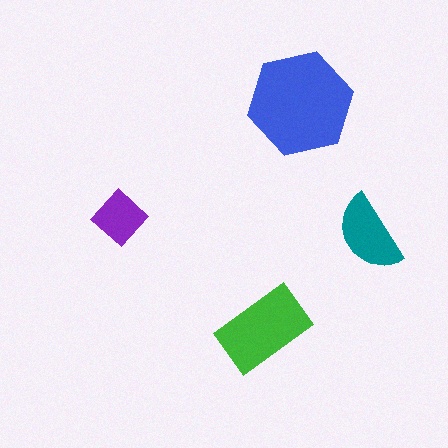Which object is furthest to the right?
The teal semicircle is rightmost.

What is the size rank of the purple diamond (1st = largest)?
4th.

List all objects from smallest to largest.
The purple diamond, the teal semicircle, the green rectangle, the blue hexagon.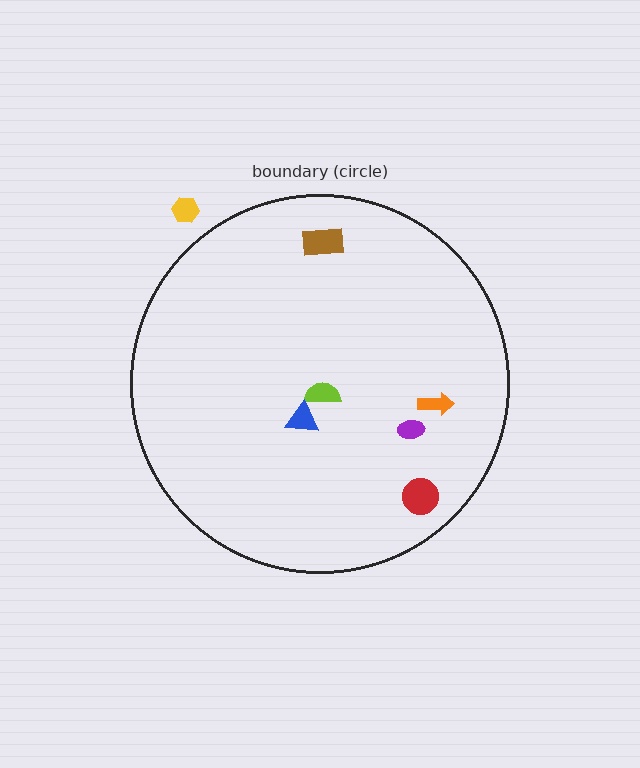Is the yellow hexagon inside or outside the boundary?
Outside.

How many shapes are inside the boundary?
6 inside, 1 outside.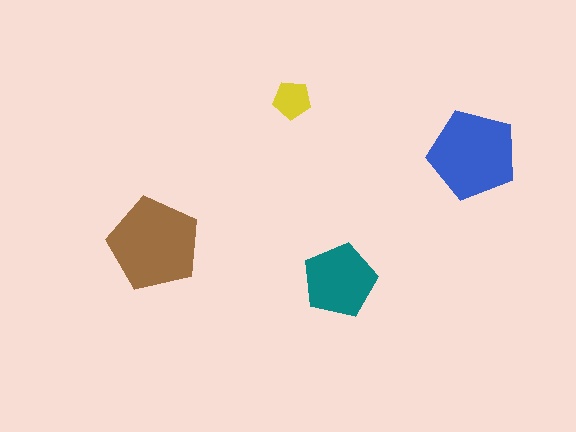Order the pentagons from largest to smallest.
the brown one, the blue one, the teal one, the yellow one.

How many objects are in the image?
There are 4 objects in the image.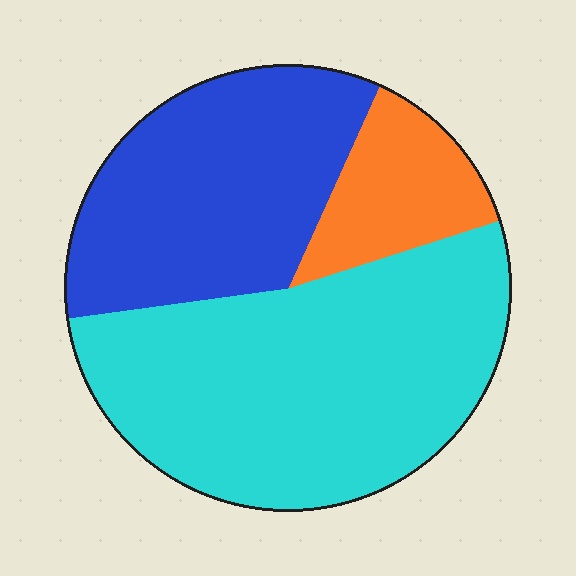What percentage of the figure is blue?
Blue covers about 35% of the figure.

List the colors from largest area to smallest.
From largest to smallest: cyan, blue, orange.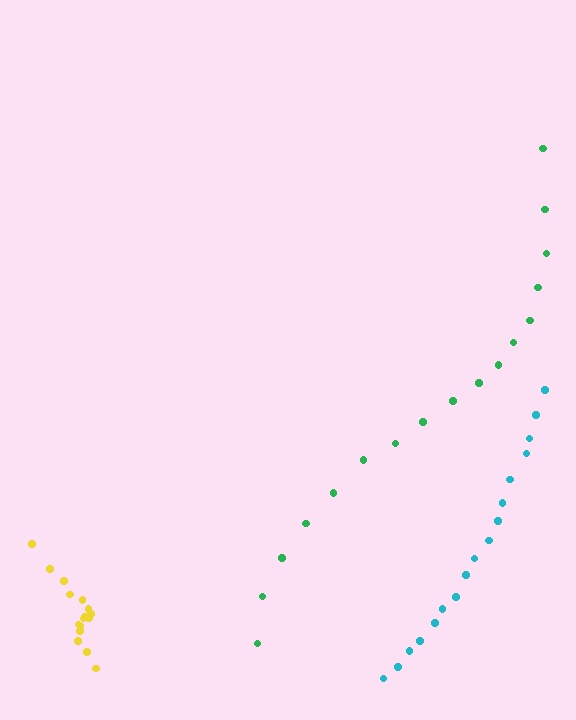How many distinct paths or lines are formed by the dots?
There are 3 distinct paths.